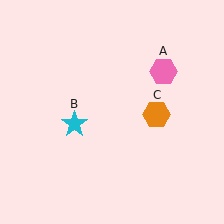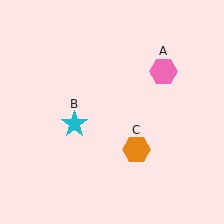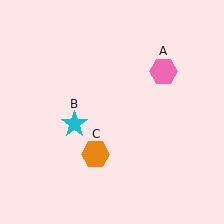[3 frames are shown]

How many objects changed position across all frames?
1 object changed position: orange hexagon (object C).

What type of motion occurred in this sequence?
The orange hexagon (object C) rotated clockwise around the center of the scene.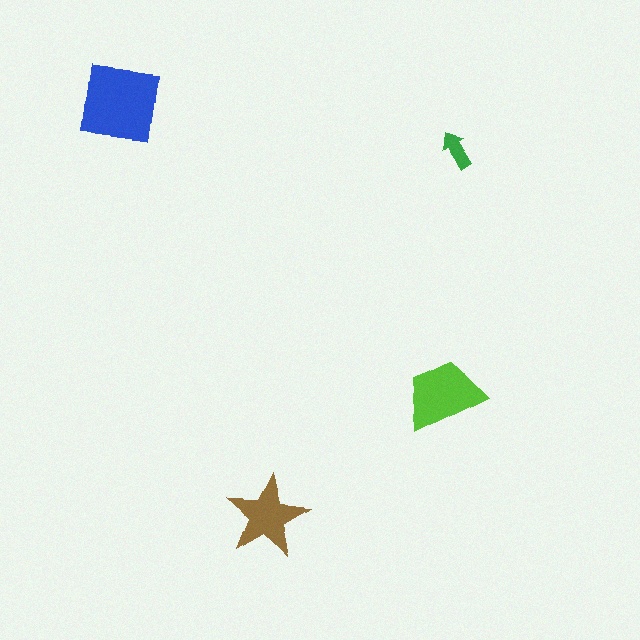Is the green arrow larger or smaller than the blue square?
Smaller.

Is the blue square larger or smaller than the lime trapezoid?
Larger.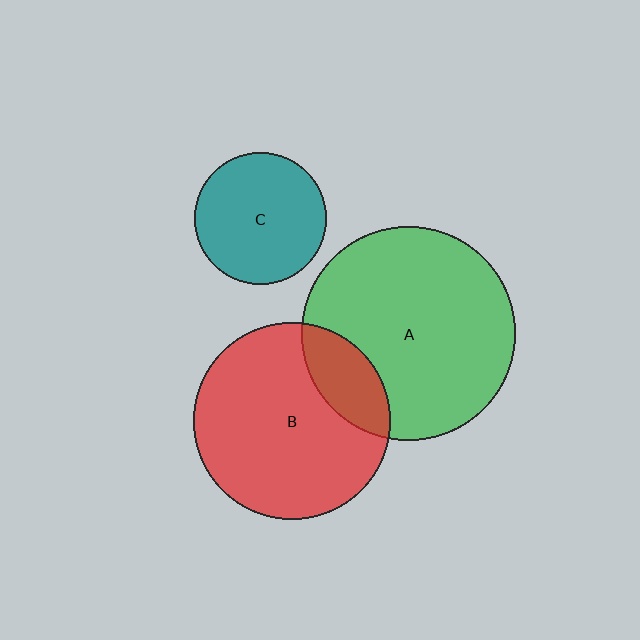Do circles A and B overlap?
Yes.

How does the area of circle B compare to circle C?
Approximately 2.2 times.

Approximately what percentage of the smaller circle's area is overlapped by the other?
Approximately 20%.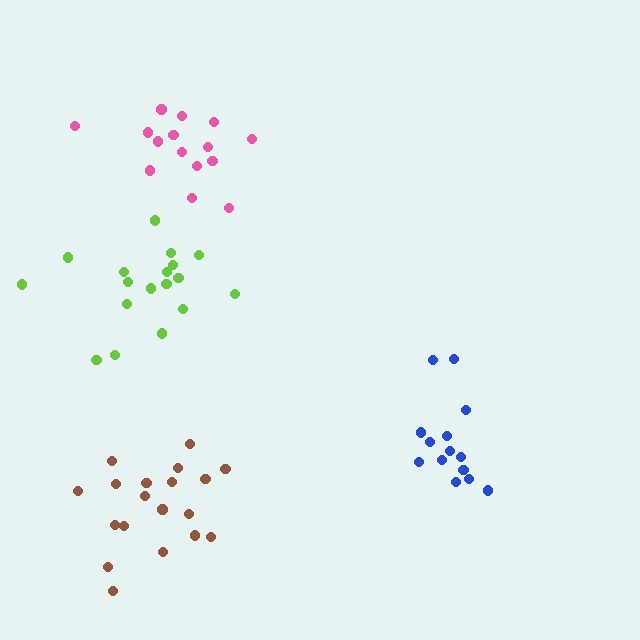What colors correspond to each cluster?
The clusters are colored: lime, brown, blue, pink.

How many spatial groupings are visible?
There are 4 spatial groupings.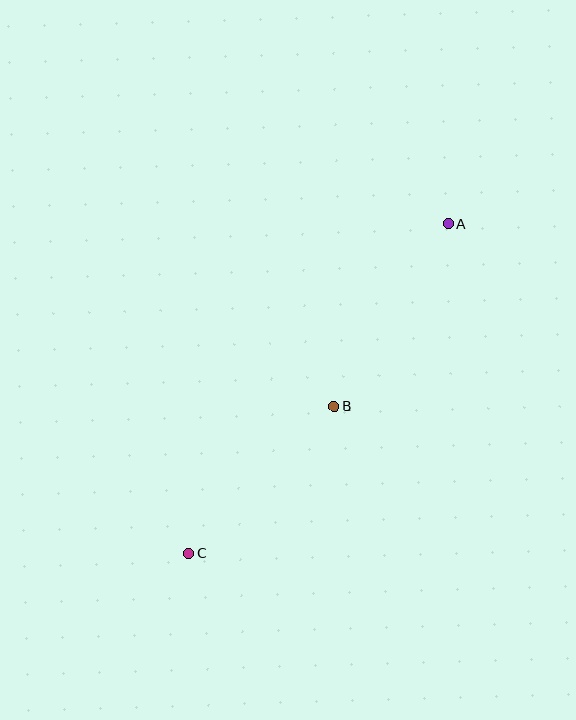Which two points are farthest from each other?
Points A and C are farthest from each other.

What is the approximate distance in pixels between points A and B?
The distance between A and B is approximately 215 pixels.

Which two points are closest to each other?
Points B and C are closest to each other.